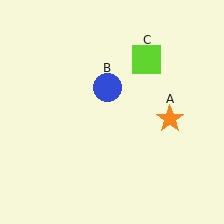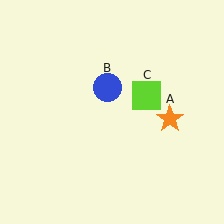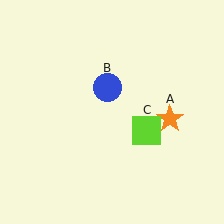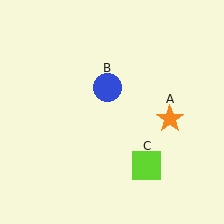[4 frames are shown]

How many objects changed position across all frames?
1 object changed position: lime square (object C).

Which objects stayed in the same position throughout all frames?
Orange star (object A) and blue circle (object B) remained stationary.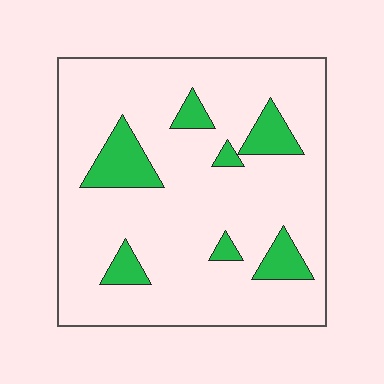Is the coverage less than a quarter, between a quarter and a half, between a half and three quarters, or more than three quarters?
Less than a quarter.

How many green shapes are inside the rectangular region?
7.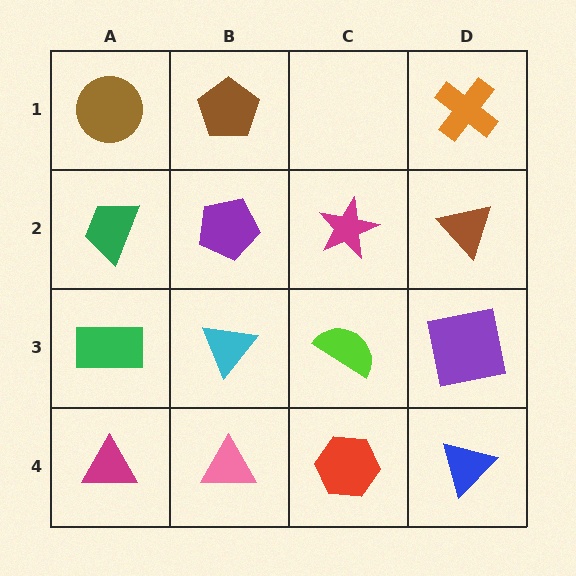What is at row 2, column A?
A green trapezoid.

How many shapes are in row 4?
4 shapes.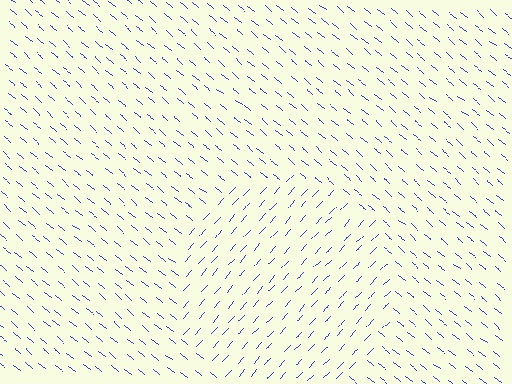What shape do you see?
I see a circle.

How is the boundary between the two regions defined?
The boundary is defined purely by a change in line orientation (approximately 87 degrees difference). All lines are the same color and thickness.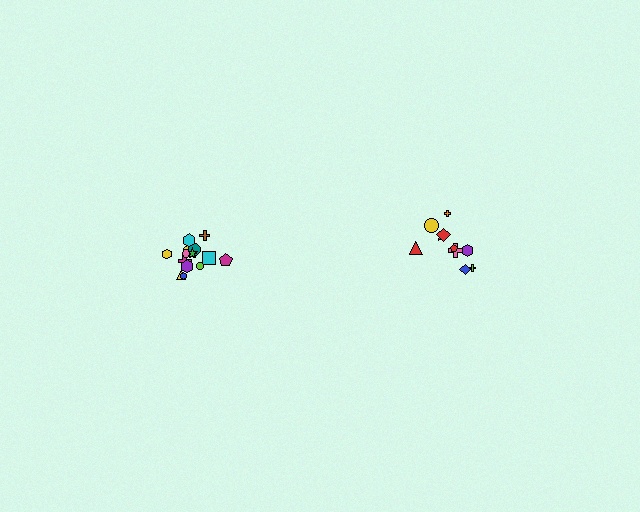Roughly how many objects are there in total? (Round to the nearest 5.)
Roughly 25 objects in total.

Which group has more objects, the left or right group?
The left group.